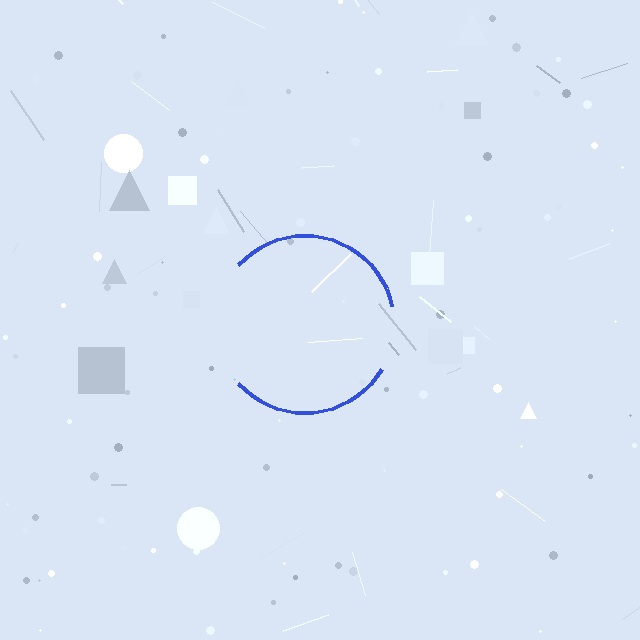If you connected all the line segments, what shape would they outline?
They would outline a circle.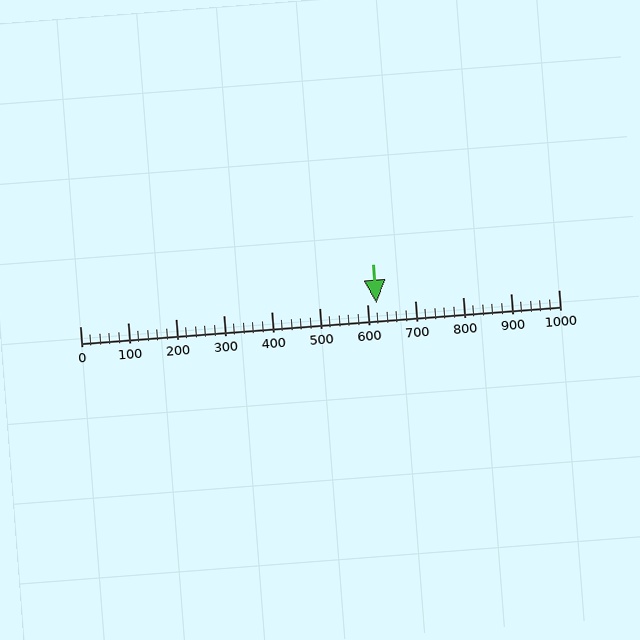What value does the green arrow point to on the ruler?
The green arrow points to approximately 620.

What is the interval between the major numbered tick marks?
The major tick marks are spaced 100 units apart.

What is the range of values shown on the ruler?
The ruler shows values from 0 to 1000.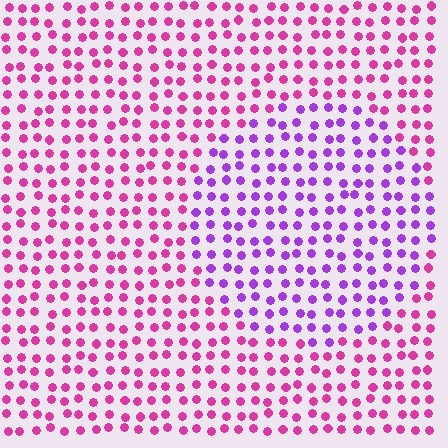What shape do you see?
I see a circle.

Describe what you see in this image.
The image is filled with small magenta elements in a uniform arrangement. A circle-shaped region is visible where the elements are tinted to a slightly different hue, forming a subtle color boundary.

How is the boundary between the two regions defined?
The boundary is defined purely by a slight shift in hue (about 41 degrees). Spacing, size, and orientation are identical on both sides.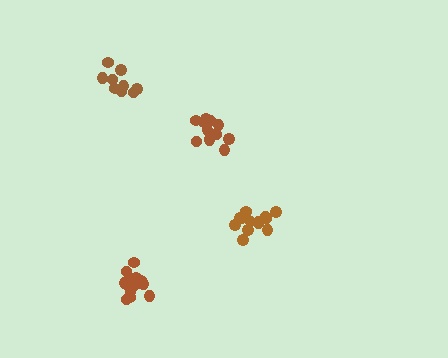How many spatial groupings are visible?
There are 4 spatial groupings.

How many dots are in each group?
Group 1: 10 dots, Group 2: 15 dots, Group 3: 14 dots, Group 4: 14 dots (53 total).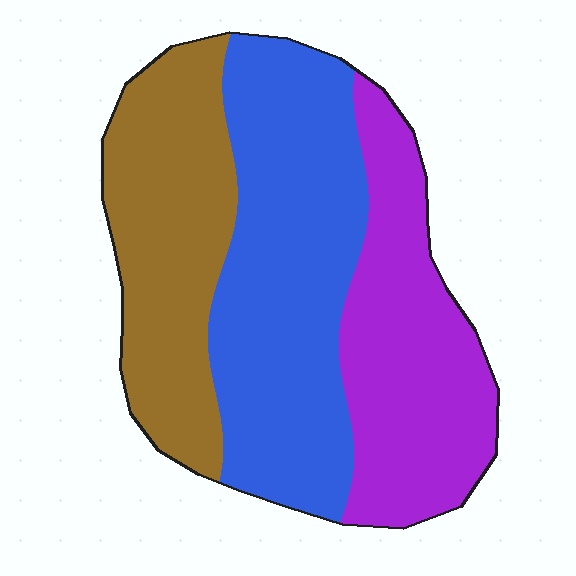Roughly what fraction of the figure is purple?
Purple covers about 30% of the figure.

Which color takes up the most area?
Blue, at roughly 40%.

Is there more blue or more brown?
Blue.